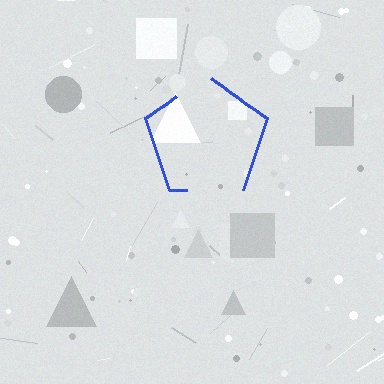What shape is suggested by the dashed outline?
The dashed outline suggests a pentagon.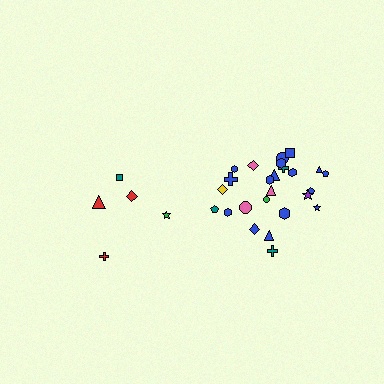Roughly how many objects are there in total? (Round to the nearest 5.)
Roughly 30 objects in total.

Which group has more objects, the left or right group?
The right group.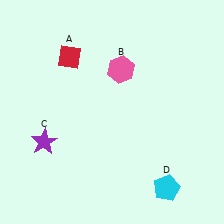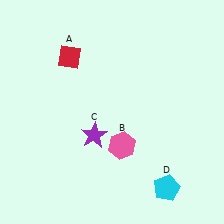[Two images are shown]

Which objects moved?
The objects that moved are: the pink hexagon (B), the purple star (C).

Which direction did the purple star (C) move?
The purple star (C) moved right.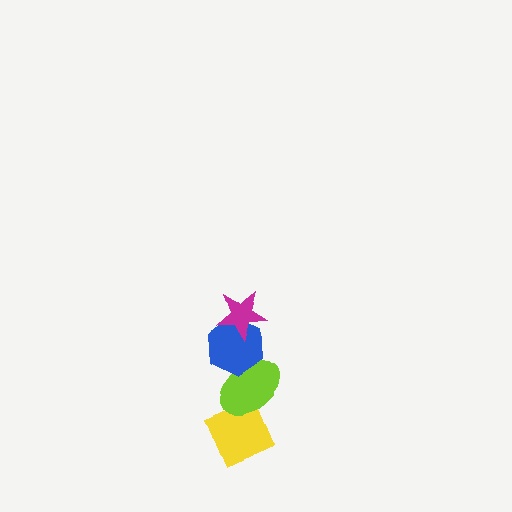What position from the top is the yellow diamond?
The yellow diamond is 4th from the top.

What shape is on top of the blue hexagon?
The magenta star is on top of the blue hexagon.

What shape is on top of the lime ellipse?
The blue hexagon is on top of the lime ellipse.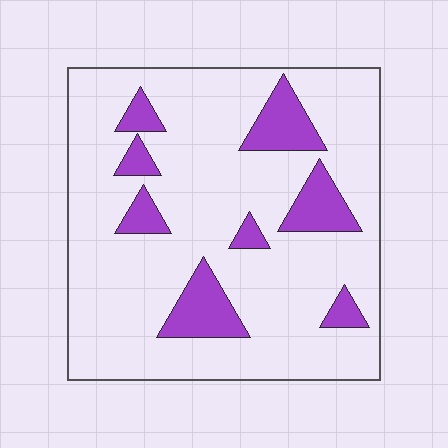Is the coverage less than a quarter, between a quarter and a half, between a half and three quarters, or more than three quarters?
Less than a quarter.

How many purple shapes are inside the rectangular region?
8.